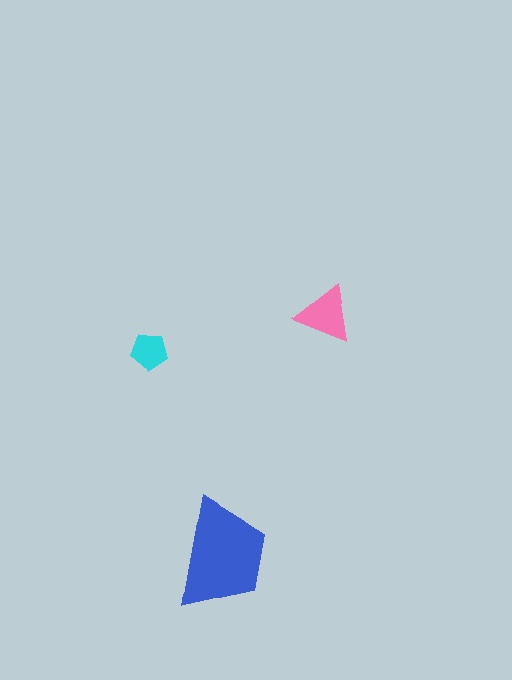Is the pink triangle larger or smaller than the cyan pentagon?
Larger.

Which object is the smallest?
The cyan pentagon.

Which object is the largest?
The blue trapezoid.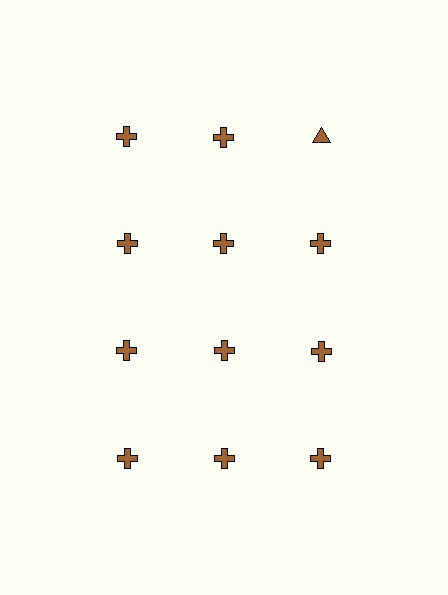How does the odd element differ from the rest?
It has a different shape: triangle instead of cross.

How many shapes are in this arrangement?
There are 12 shapes arranged in a grid pattern.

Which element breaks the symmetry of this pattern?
The brown triangle in the top row, center column breaks the symmetry. All other shapes are brown crosses.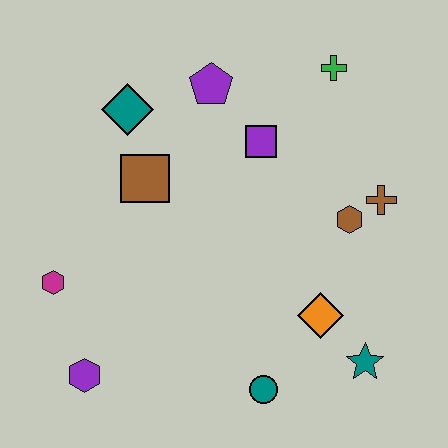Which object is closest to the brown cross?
The brown hexagon is closest to the brown cross.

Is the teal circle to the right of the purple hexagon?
Yes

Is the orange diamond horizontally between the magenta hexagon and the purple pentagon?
No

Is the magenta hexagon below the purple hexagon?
No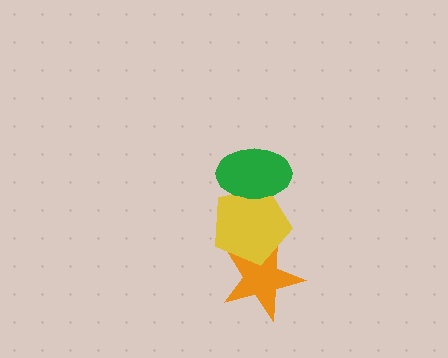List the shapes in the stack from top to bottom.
From top to bottom: the green ellipse, the yellow pentagon, the orange star.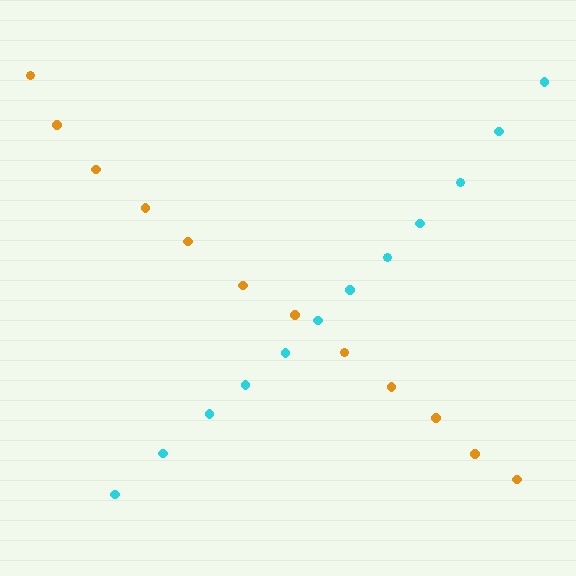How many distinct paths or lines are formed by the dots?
There are 2 distinct paths.